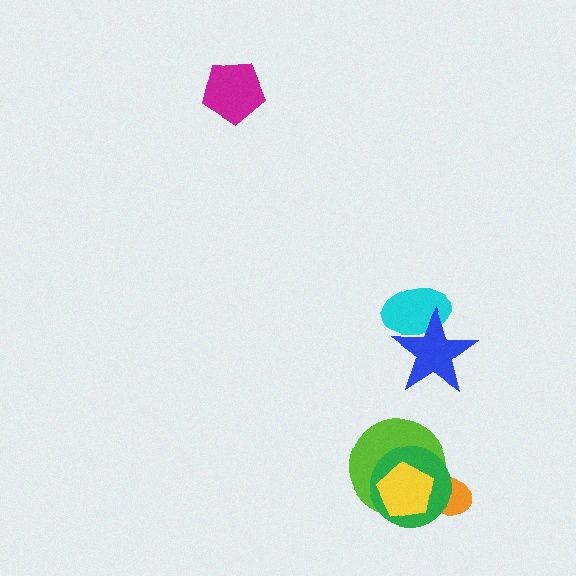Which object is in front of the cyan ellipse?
The blue star is in front of the cyan ellipse.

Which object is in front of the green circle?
The yellow pentagon is in front of the green circle.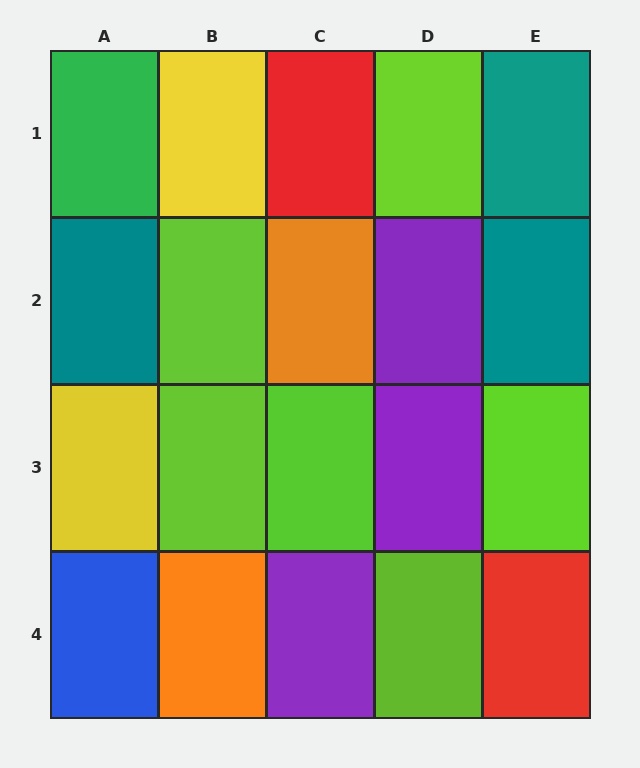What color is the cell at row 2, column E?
Teal.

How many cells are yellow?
2 cells are yellow.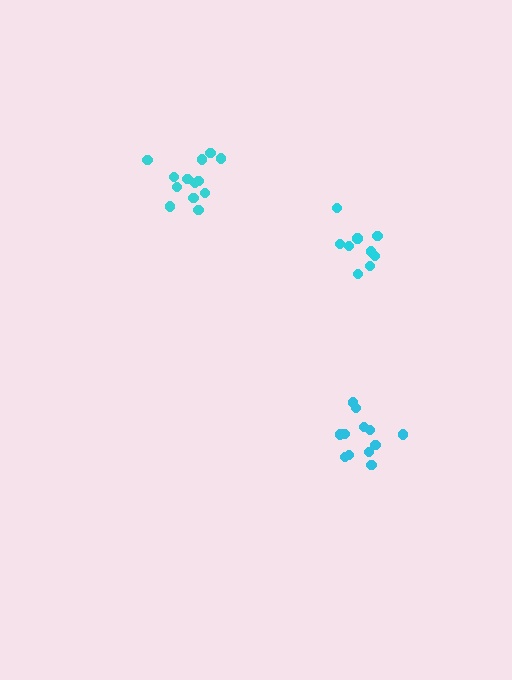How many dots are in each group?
Group 1: 10 dots, Group 2: 13 dots, Group 3: 12 dots (35 total).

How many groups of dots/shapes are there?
There are 3 groups.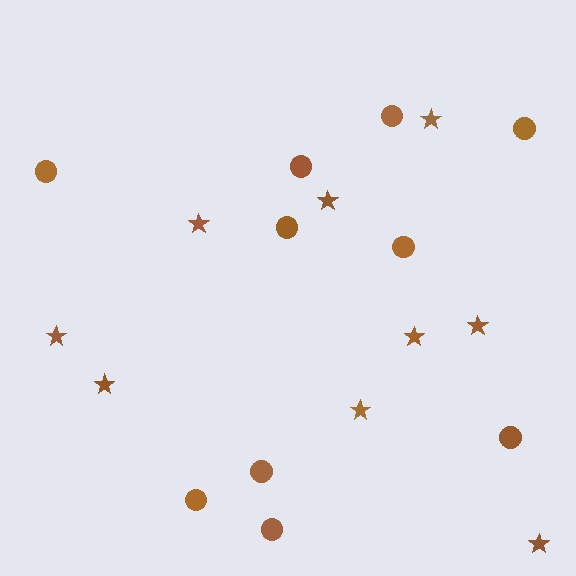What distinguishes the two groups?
There are 2 groups: one group of stars (9) and one group of circles (10).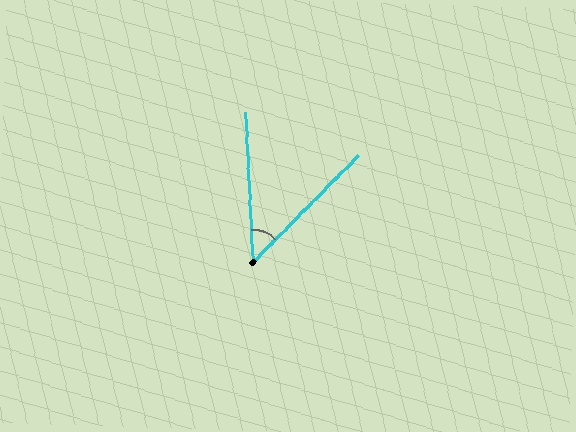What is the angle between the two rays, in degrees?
Approximately 47 degrees.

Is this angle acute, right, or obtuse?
It is acute.